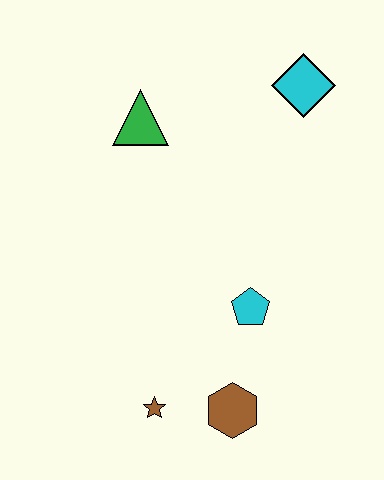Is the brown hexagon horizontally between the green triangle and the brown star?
No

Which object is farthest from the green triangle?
The brown hexagon is farthest from the green triangle.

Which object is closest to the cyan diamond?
The green triangle is closest to the cyan diamond.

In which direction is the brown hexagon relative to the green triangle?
The brown hexagon is below the green triangle.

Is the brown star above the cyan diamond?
No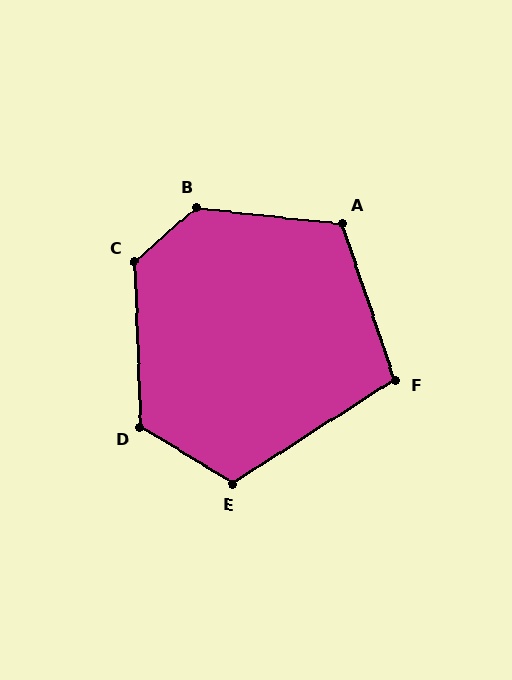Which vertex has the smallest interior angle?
F, at approximately 104 degrees.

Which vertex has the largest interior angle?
B, at approximately 133 degrees.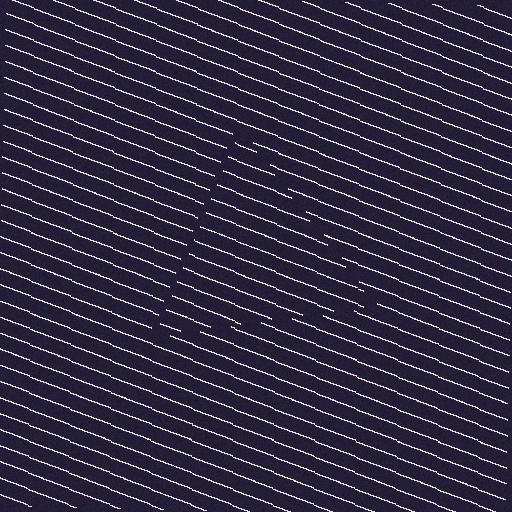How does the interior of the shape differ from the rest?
The interior of the shape contains the same grating, shifted by half a period — the contour is defined by the phase discontinuity where line-ends from the inner and outer gratings abut.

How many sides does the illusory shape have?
3 sides — the line-ends trace a triangle.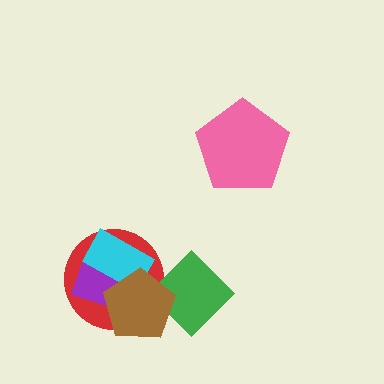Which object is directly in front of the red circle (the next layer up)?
The purple diamond is directly in front of the red circle.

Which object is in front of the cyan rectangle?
The brown pentagon is in front of the cyan rectangle.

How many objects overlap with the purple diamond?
3 objects overlap with the purple diamond.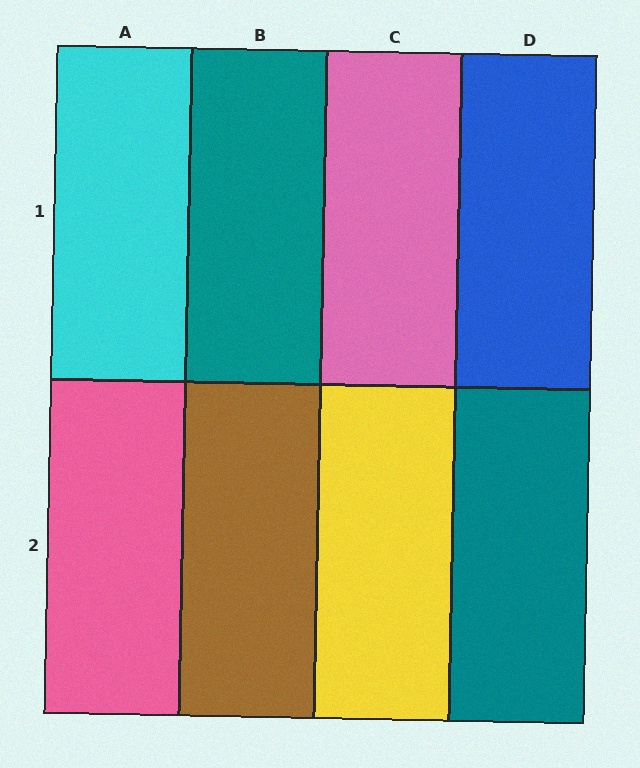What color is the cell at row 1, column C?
Pink.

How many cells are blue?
1 cell is blue.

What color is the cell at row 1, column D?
Blue.